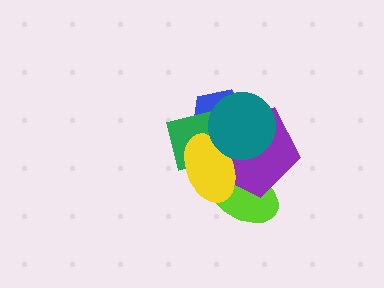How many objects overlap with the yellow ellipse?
5 objects overlap with the yellow ellipse.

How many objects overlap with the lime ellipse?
2 objects overlap with the lime ellipse.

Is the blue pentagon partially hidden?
Yes, it is partially covered by another shape.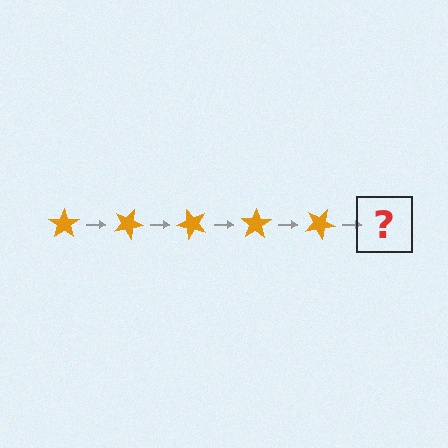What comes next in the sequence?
The next element should be an orange star rotated 125 degrees.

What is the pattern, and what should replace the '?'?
The pattern is that the star rotates 25 degrees each step. The '?' should be an orange star rotated 125 degrees.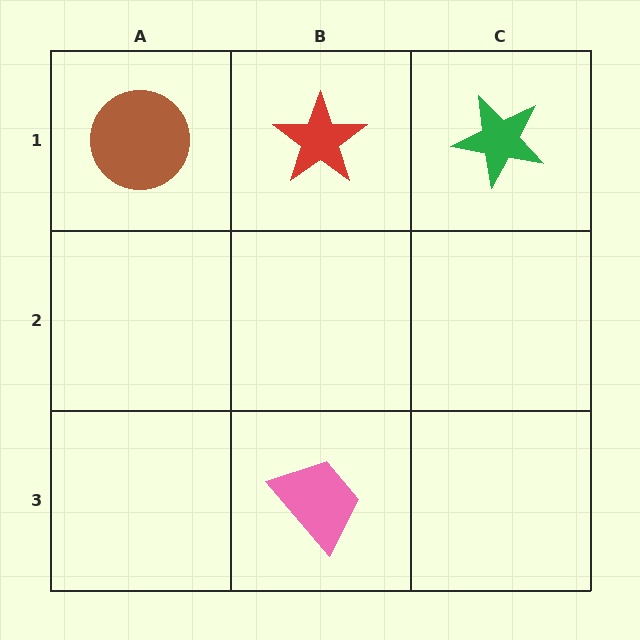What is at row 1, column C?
A green star.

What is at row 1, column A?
A brown circle.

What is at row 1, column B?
A red star.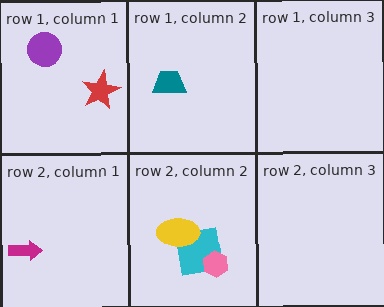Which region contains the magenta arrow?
The row 2, column 1 region.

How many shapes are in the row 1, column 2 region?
1.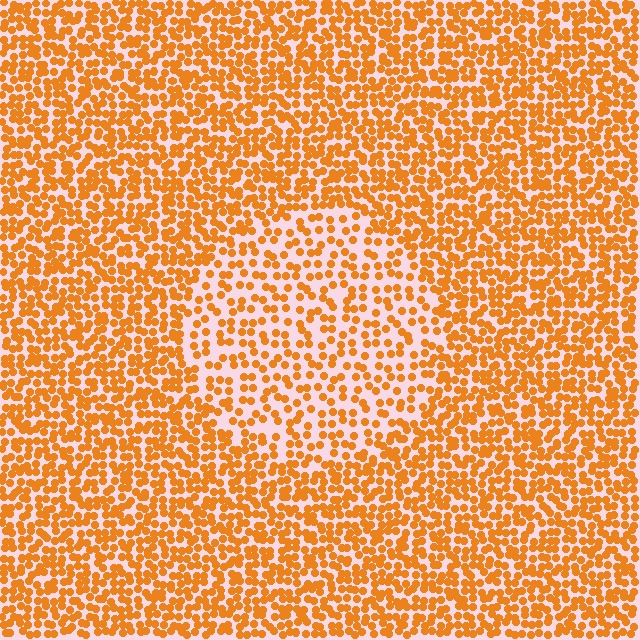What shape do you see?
I see a circle.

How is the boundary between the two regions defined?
The boundary is defined by a change in element density (approximately 1.8x ratio). All elements are the same color, size, and shape.